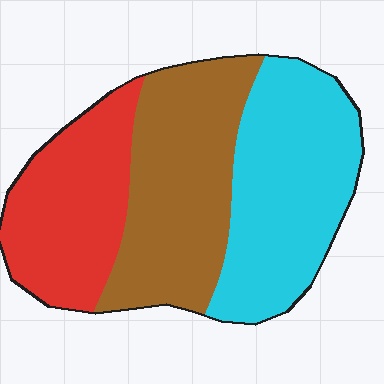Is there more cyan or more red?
Cyan.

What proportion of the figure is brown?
Brown covers 35% of the figure.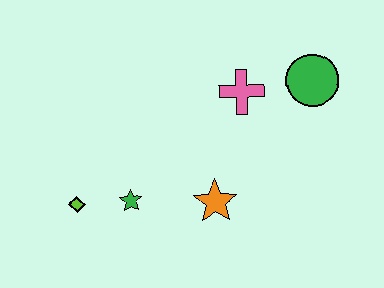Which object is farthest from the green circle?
The lime diamond is farthest from the green circle.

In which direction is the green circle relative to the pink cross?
The green circle is to the right of the pink cross.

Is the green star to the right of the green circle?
No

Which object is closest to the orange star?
The green star is closest to the orange star.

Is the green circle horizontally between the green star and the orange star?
No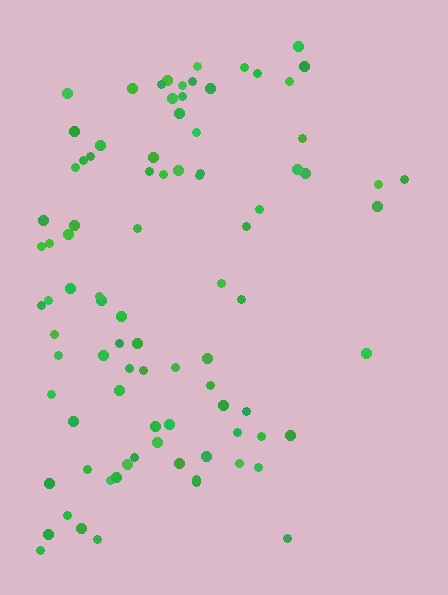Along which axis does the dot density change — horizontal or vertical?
Horizontal.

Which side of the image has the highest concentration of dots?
The left.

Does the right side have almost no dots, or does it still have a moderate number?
Still a moderate number, just noticeably fewer than the left.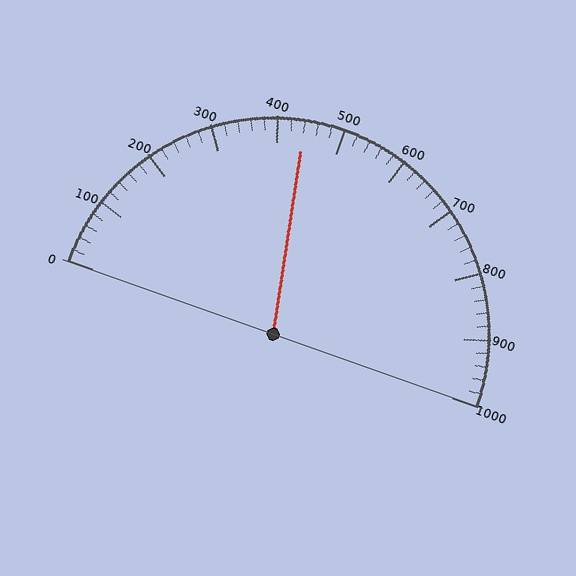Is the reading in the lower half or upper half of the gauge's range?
The reading is in the lower half of the range (0 to 1000).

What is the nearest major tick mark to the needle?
The nearest major tick mark is 400.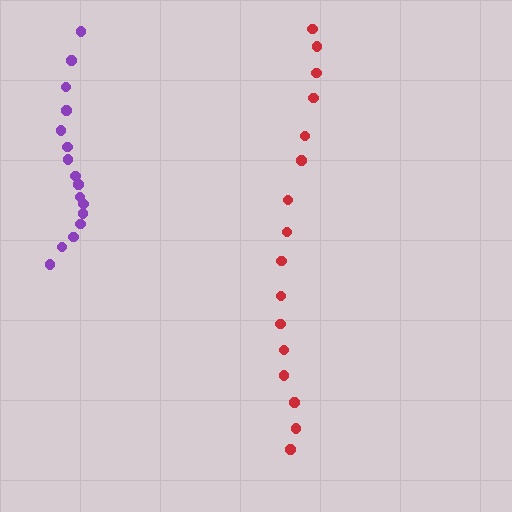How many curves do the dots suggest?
There are 2 distinct paths.